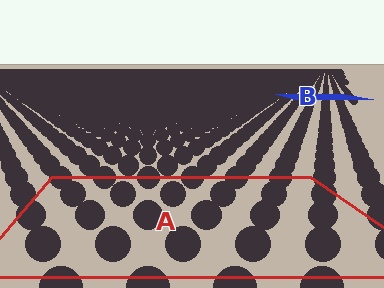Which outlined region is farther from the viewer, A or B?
Region B is farther from the viewer — the texture elements inside it appear smaller and more densely packed.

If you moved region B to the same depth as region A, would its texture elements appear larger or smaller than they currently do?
They would appear larger. At a closer depth, the same texture elements are projected at a bigger on-screen size.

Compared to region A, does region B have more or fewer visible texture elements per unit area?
Region B has more texture elements per unit area — they are packed more densely because it is farther away.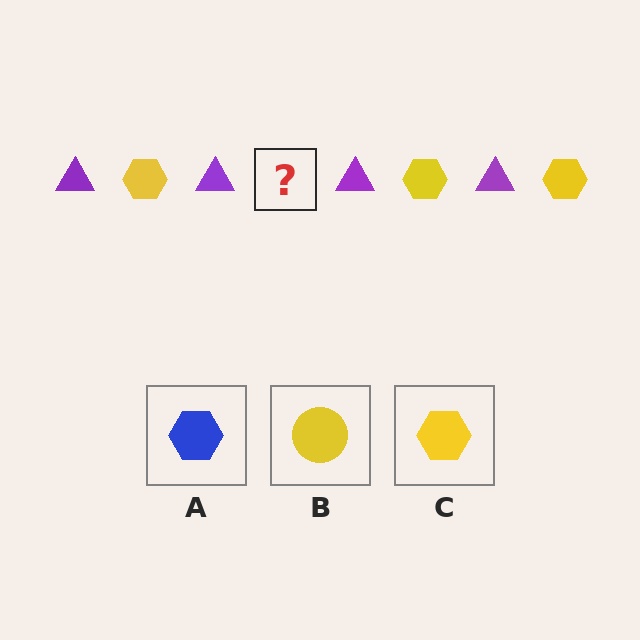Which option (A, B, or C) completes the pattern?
C.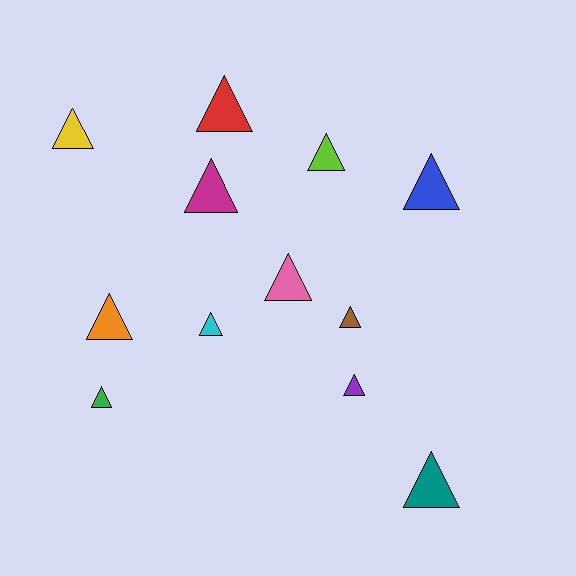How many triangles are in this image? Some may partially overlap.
There are 12 triangles.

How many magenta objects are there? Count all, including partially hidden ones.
There is 1 magenta object.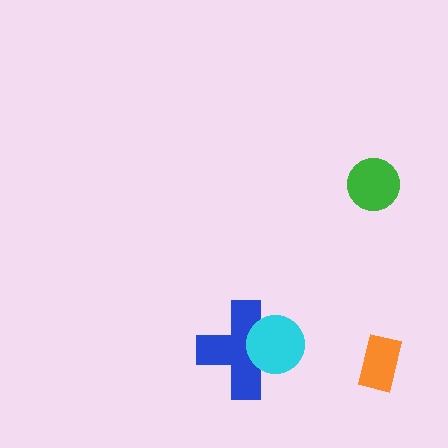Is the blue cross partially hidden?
Yes, it is partially covered by another shape.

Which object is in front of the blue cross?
The cyan circle is in front of the blue cross.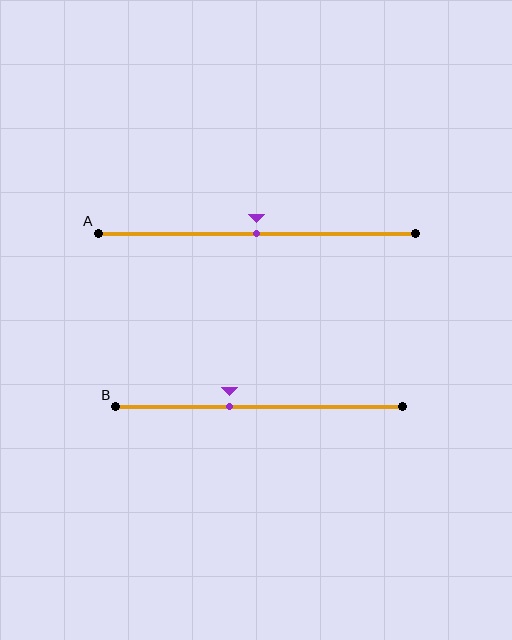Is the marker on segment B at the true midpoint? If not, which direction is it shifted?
No, the marker on segment B is shifted to the left by about 11% of the segment length.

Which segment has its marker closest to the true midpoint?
Segment A has its marker closest to the true midpoint.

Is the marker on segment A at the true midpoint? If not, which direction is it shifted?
Yes, the marker on segment A is at the true midpoint.